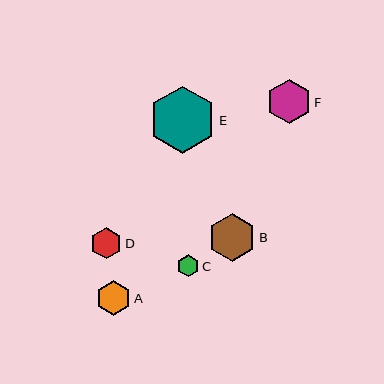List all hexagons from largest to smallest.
From largest to smallest: E, B, F, A, D, C.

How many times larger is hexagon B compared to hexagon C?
Hexagon B is approximately 2.1 times the size of hexagon C.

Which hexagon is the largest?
Hexagon E is the largest with a size of approximately 67 pixels.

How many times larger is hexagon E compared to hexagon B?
Hexagon E is approximately 1.4 times the size of hexagon B.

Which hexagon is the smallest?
Hexagon C is the smallest with a size of approximately 22 pixels.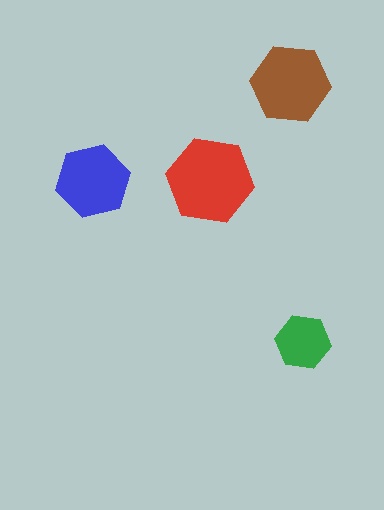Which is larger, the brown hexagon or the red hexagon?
The red one.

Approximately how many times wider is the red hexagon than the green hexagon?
About 1.5 times wider.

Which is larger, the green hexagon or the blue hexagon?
The blue one.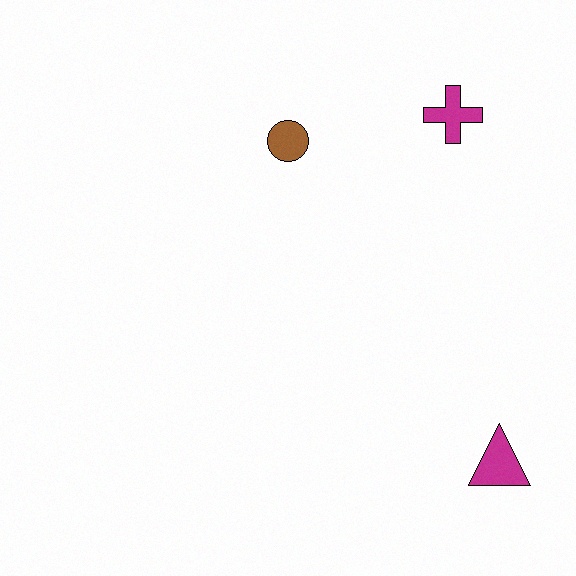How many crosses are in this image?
There is 1 cross.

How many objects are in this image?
There are 3 objects.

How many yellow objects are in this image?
There are no yellow objects.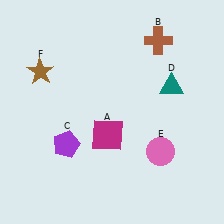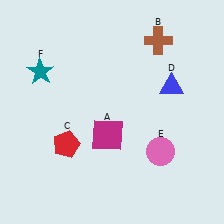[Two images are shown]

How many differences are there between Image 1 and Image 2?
There are 3 differences between the two images.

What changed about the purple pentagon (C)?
In Image 1, C is purple. In Image 2, it changed to red.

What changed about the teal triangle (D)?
In Image 1, D is teal. In Image 2, it changed to blue.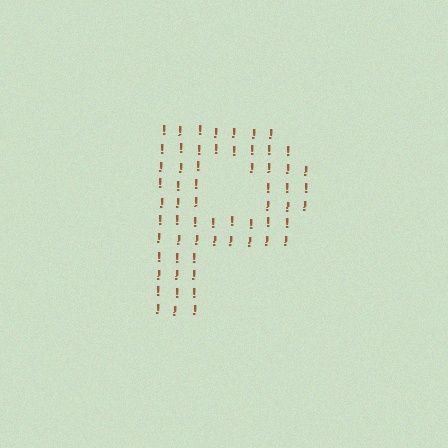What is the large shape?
The large shape is the letter P.